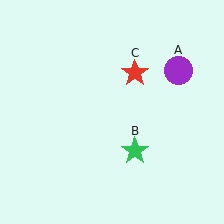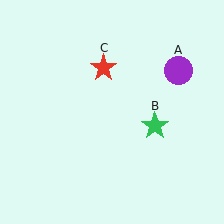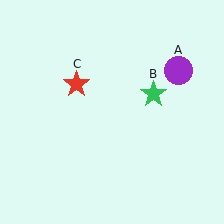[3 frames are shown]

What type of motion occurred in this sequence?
The green star (object B), red star (object C) rotated counterclockwise around the center of the scene.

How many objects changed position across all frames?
2 objects changed position: green star (object B), red star (object C).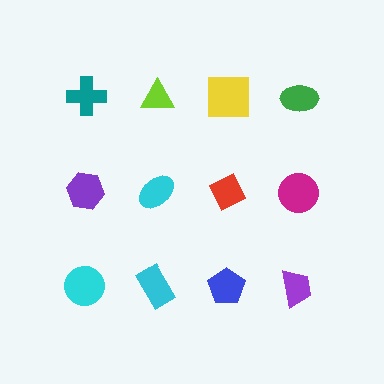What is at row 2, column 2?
A cyan ellipse.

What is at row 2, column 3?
A red diamond.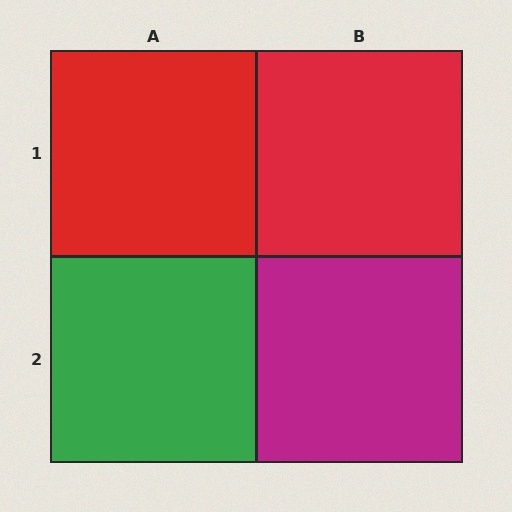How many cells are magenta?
1 cell is magenta.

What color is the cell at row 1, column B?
Red.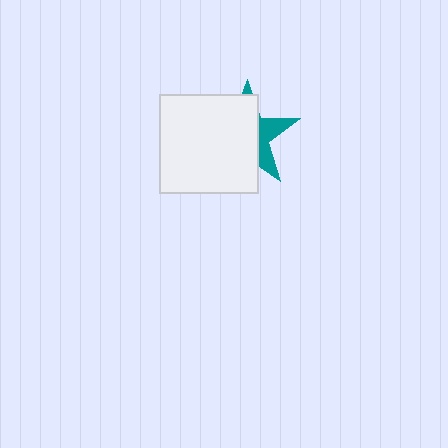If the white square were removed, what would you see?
You would see the complete teal star.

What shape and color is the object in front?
The object in front is a white square.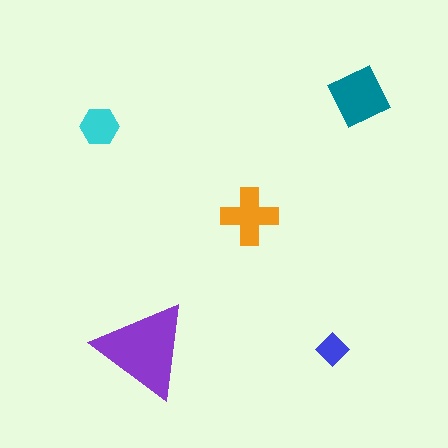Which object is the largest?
The purple triangle.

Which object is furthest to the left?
The cyan hexagon is leftmost.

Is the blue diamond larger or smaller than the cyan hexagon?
Smaller.